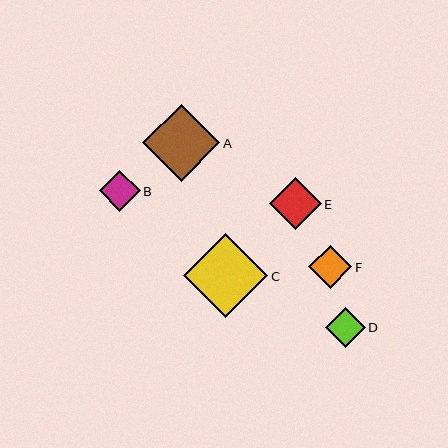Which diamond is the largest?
Diamond C is the largest with a size of approximately 84 pixels.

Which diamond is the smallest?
Diamond D is the smallest with a size of approximately 39 pixels.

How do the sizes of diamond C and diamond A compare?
Diamond C and diamond A are approximately the same size.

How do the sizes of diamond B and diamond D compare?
Diamond B and diamond D are approximately the same size.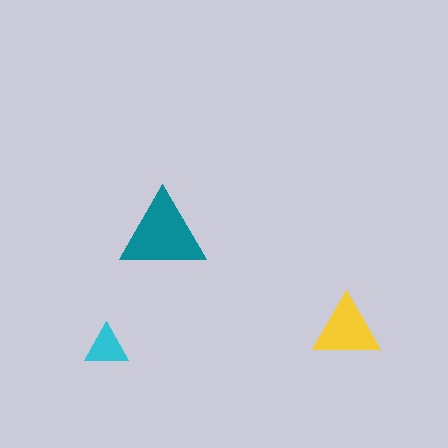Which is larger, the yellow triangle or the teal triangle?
The teal one.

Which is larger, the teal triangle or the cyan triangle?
The teal one.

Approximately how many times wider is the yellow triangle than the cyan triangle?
About 1.5 times wider.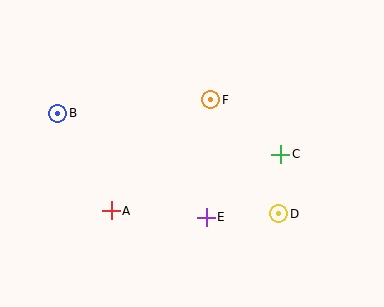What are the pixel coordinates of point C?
Point C is at (281, 154).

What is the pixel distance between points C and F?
The distance between C and F is 89 pixels.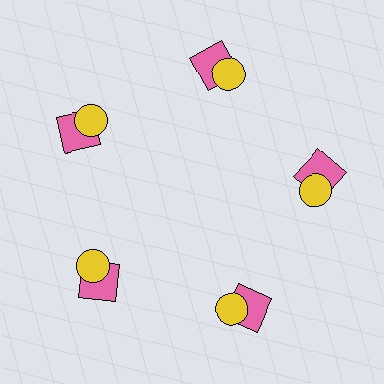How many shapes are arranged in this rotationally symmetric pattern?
There are 10 shapes, arranged in 5 groups of 2.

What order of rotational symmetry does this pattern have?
This pattern has 5-fold rotational symmetry.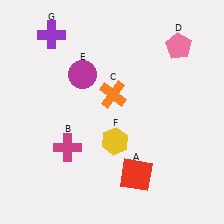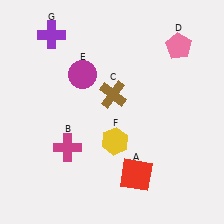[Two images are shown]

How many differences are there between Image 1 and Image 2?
There is 1 difference between the two images.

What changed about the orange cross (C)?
In Image 1, C is orange. In Image 2, it changed to brown.